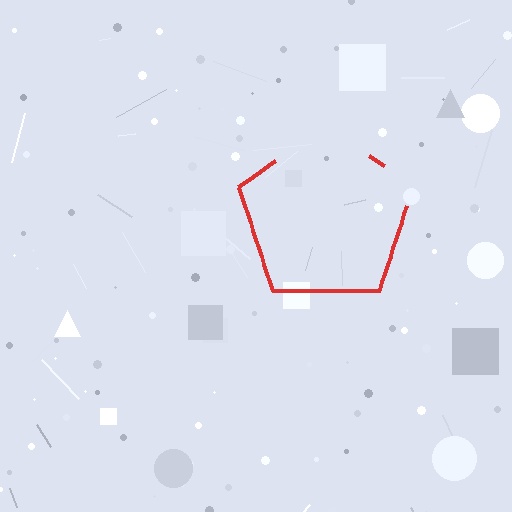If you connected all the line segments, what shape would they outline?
They would outline a pentagon.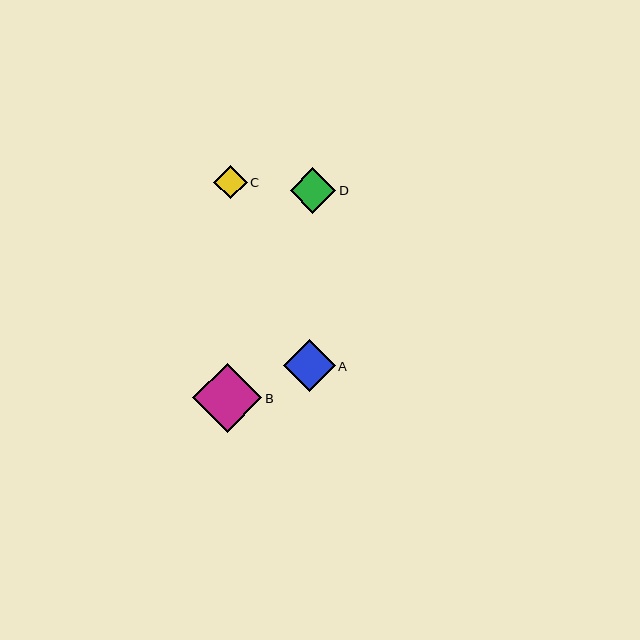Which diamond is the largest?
Diamond B is the largest with a size of approximately 69 pixels.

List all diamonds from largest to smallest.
From largest to smallest: B, A, D, C.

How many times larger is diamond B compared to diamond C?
Diamond B is approximately 2.1 times the size of diamond C.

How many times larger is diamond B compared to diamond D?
Diamond B is approximately 1.5 times the size of diamond D.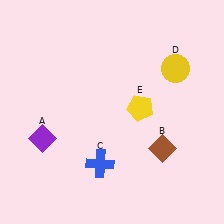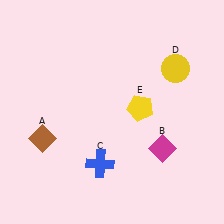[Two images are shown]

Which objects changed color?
A changed from purple to brown. B changed from brown to magenta.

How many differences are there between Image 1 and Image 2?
There are 2 differences between the two images.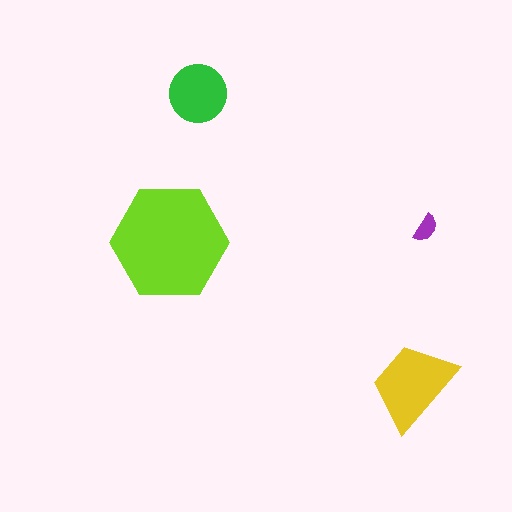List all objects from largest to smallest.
The lime hexagon, the yellow trapezoid, the green circle, the purple semicircle.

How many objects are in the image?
There are 4 objects in the image.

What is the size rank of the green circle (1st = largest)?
3rd.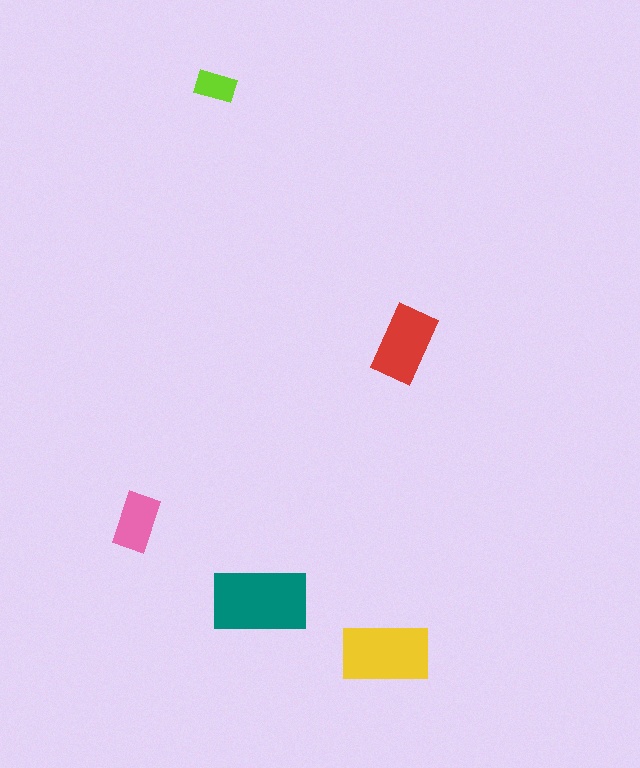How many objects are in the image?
There are 5 objects in the image.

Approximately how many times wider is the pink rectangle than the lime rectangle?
About 1.5 times wider.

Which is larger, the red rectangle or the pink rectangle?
The red one.